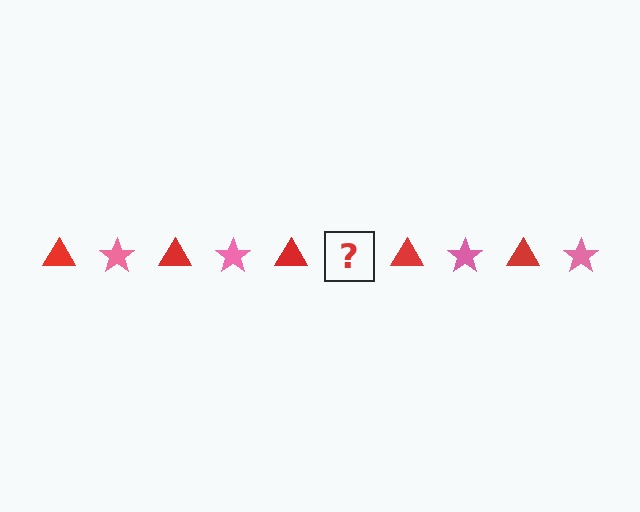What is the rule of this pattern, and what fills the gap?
The rule is that the pattern alternates between red triangle and pink star. The gap should be filled with a pink star.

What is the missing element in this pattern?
The missing element is a pink star.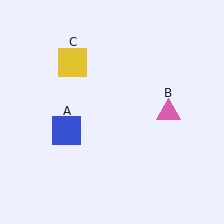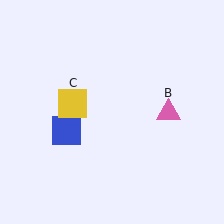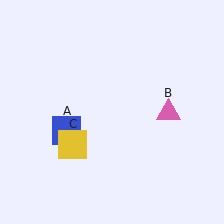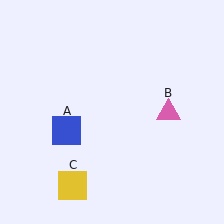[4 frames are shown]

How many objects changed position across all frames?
1 object changed position: yellow square (object C).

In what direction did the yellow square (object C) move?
The yellow square (object C) moved down.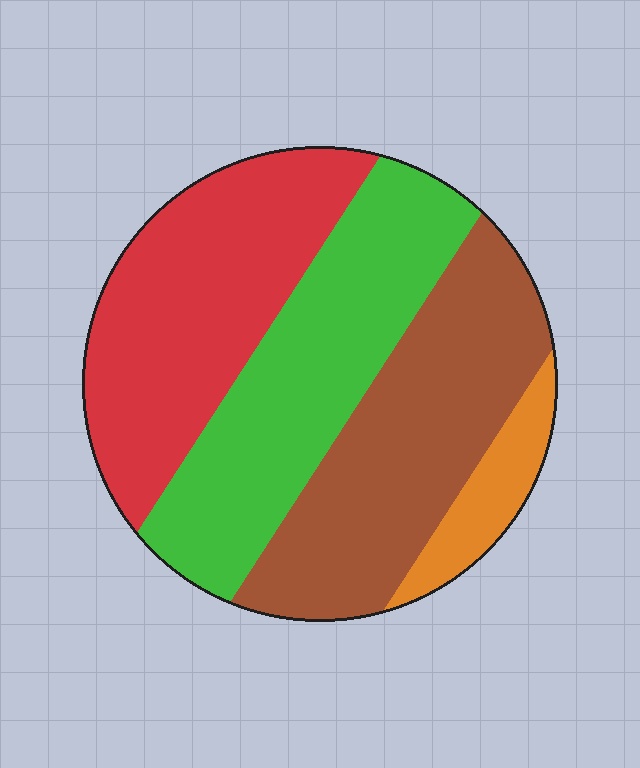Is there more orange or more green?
Green.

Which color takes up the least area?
Orange, at roughly 10%.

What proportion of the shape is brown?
Brown covers 31% of the shape.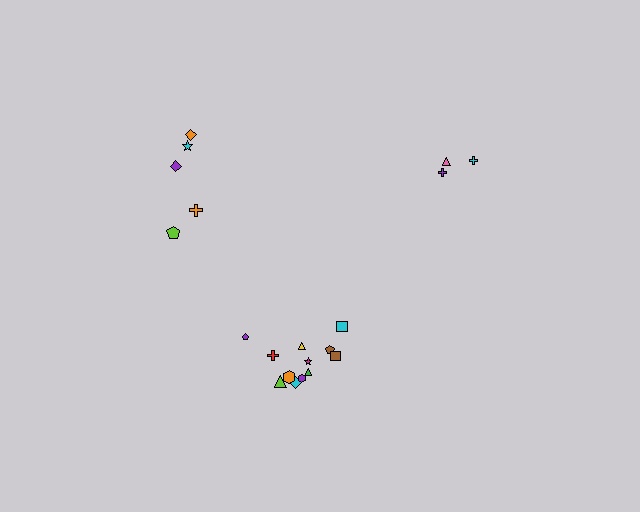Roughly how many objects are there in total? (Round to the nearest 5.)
Roughly 20 objects in total.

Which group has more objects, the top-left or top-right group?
The top-left group.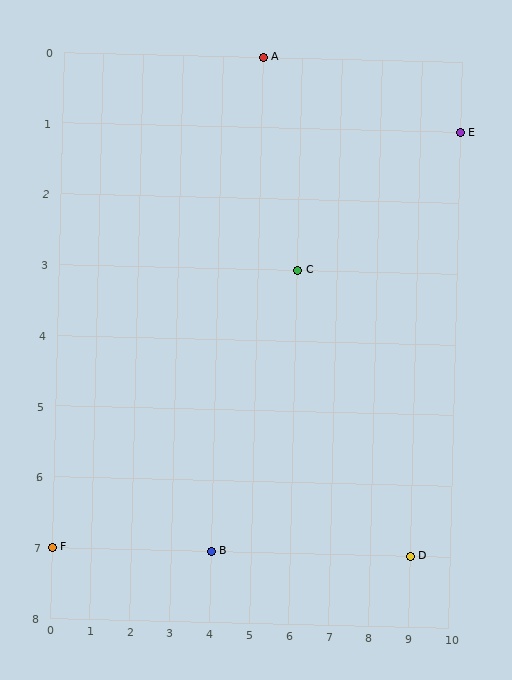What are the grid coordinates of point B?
Point B is at grid coordinates (4, 7).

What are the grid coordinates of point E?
Point E is at grid coordinates (10, 1).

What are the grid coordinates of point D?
Point D is at grid coordinates (9, 7).